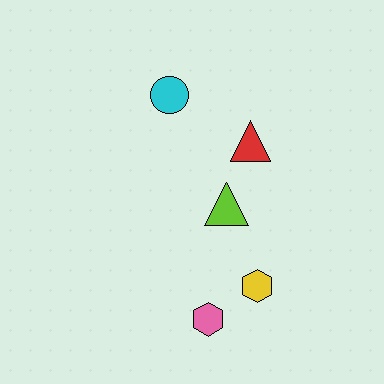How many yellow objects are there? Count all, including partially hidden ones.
There is 1 yellow object.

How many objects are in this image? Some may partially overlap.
There are 5 objects.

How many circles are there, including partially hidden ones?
There is 1 circle.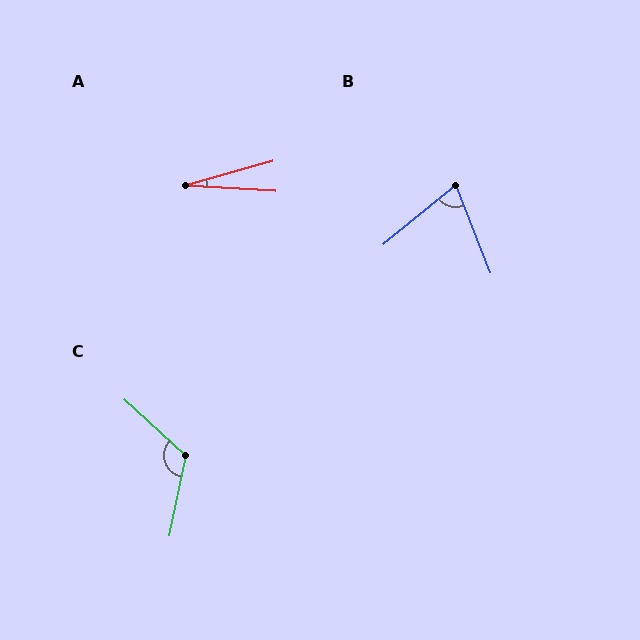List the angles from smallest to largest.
A (19°), B (72°), C (121°).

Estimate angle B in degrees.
Approximately 72 degrees.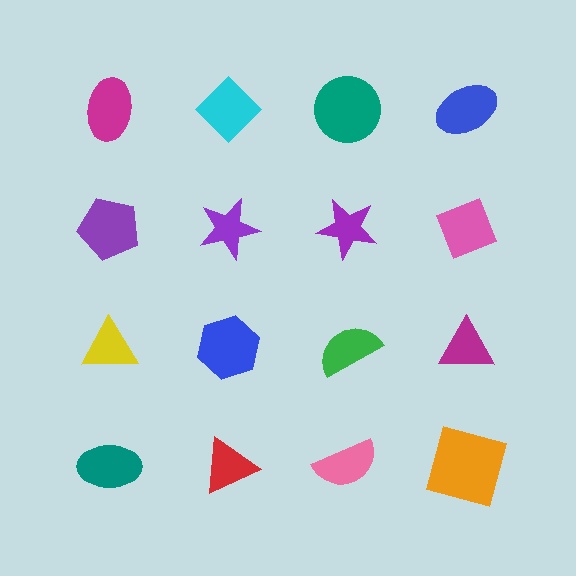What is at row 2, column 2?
A purple star.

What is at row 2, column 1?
A purple pentagon.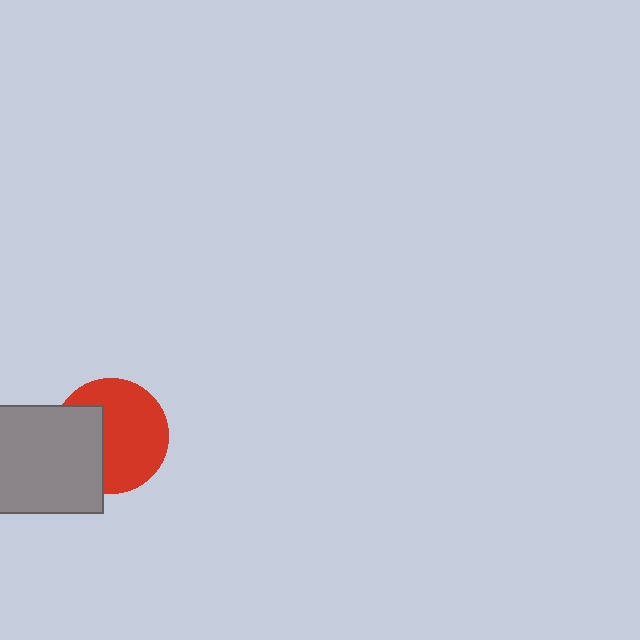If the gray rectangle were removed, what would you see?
You would see the complete red circle.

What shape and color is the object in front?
The object in front is a gray rectangle.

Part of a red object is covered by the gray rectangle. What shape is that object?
It is a circle.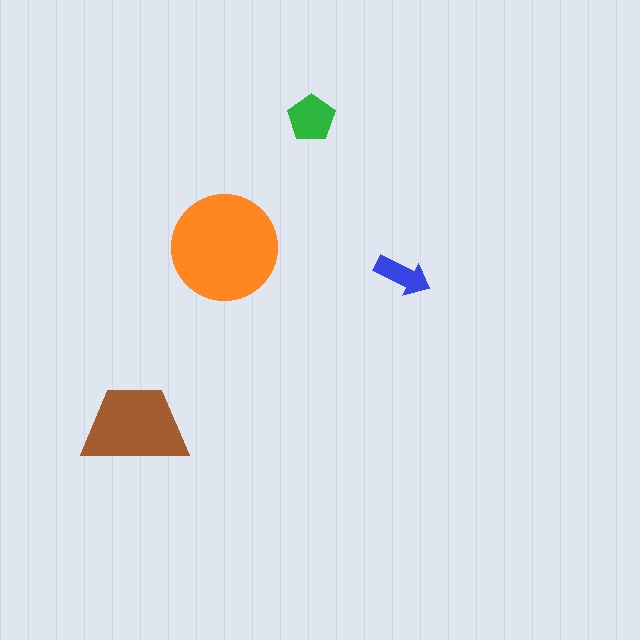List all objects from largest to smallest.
The orange circle, the brown trapezoid, the green pentagon, the blue arrow.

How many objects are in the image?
There are 4 objects in the image.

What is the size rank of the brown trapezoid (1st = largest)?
2nd.